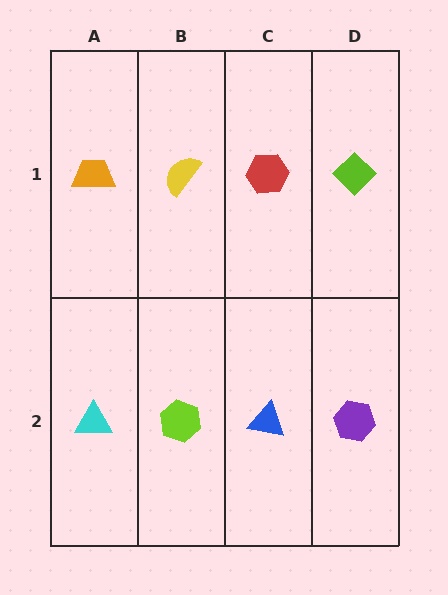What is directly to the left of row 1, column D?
A red hexagon.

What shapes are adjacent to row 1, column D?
A purple hexagon (row 2, column D), a red hexagon (row 1, column C).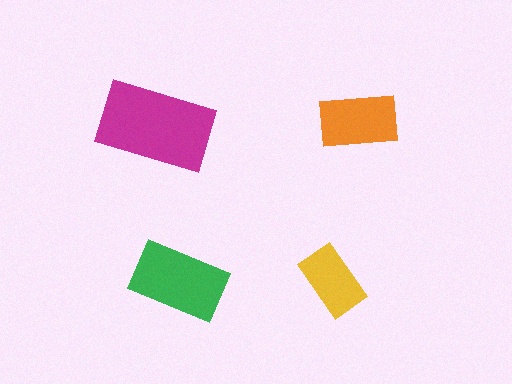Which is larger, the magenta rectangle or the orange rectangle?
The magenta one.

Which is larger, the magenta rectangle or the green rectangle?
The magenta one.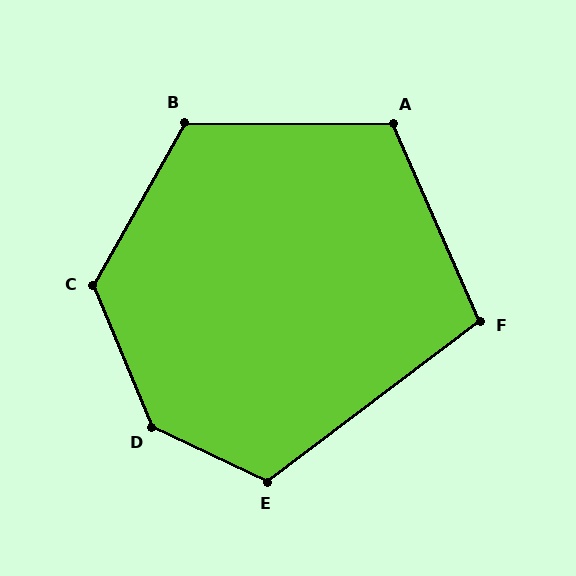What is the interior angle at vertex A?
Approximately 114 degrees (obtuse).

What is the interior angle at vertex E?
Approximately 118 degrees (obtuse).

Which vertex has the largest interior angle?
D, at approximately 138 degrees.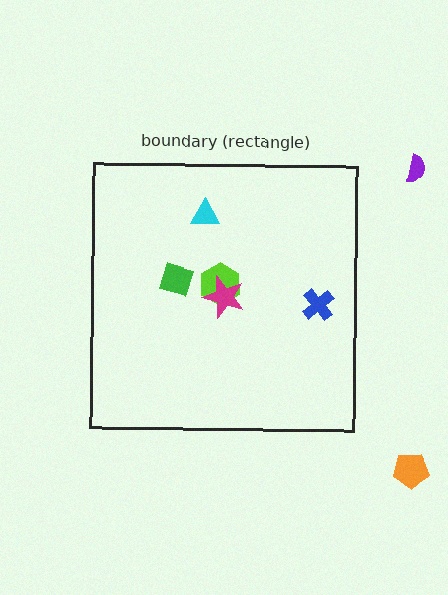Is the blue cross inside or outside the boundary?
Inside.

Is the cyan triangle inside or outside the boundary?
Inside.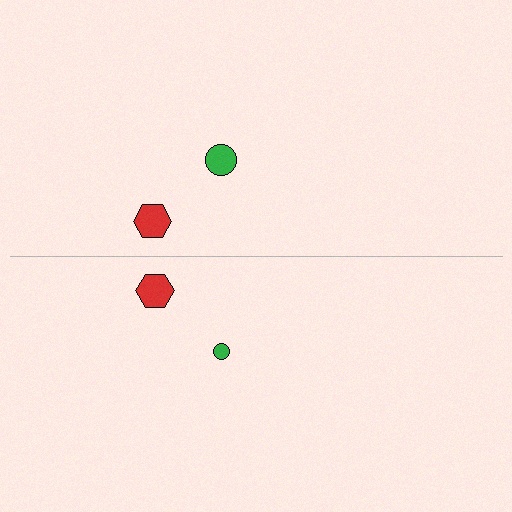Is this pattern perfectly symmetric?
No, the pattern is not perfectly symmetric. The green circle on the bottom side has a different size than its mirror counterpart.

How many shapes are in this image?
There are 4 shapes in this image.